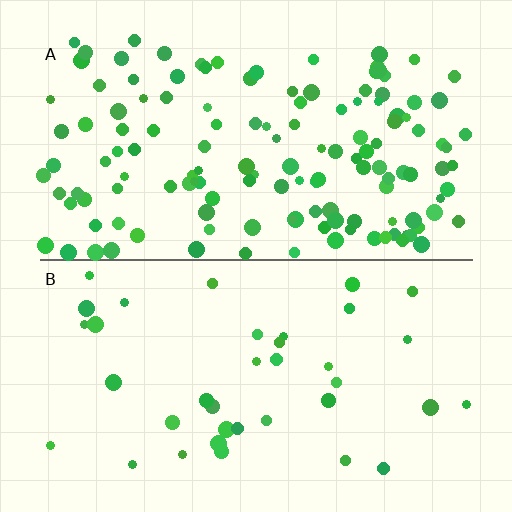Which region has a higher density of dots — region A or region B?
A (the top).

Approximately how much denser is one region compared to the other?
Approximately 3.7× — region A over region B.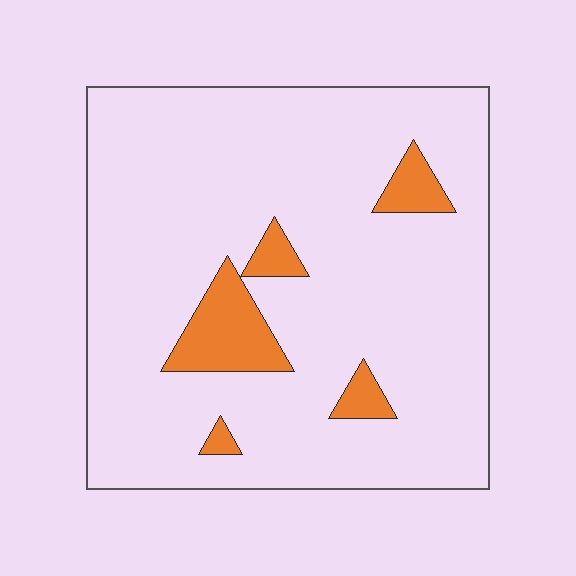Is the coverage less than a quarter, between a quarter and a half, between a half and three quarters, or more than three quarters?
Less than a quarter.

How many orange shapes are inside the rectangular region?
5.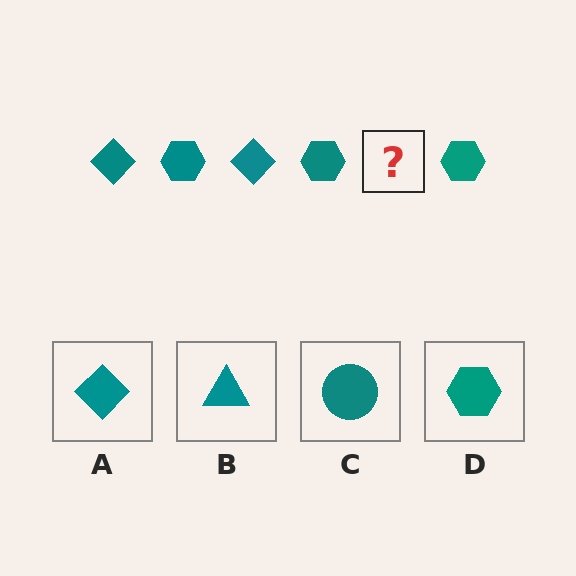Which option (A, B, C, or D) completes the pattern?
A.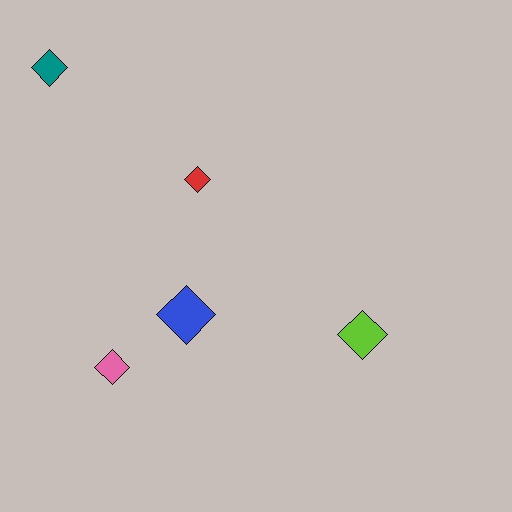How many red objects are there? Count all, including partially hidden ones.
There is 1 red object.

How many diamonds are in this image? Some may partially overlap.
There are 5 diamonds.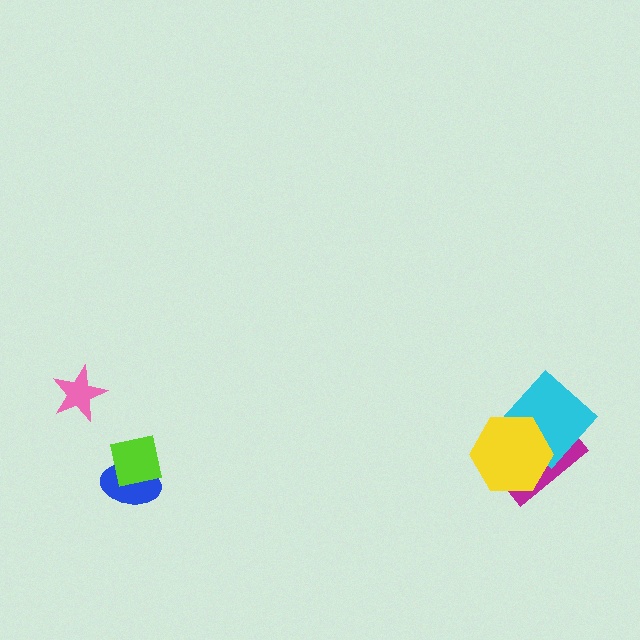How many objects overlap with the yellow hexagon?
2 objects overlap with the yellow hexagon.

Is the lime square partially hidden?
No, no other shape covers it.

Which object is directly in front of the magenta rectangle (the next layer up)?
The cyan diamond is directly in front of the magenta rectangle.